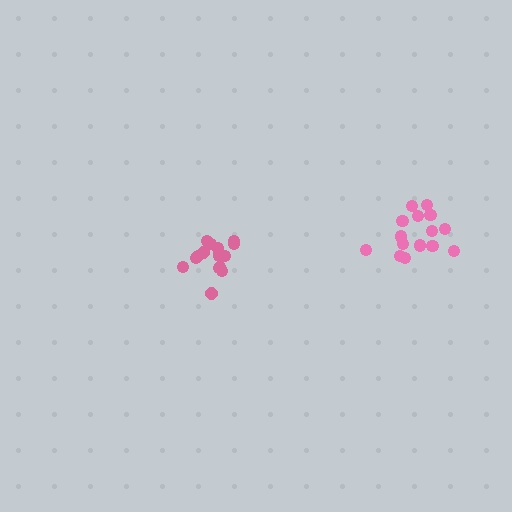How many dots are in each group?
Group 1: 15 dots, Group 2: 15 dots (30 total).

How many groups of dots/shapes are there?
There are 2 groups.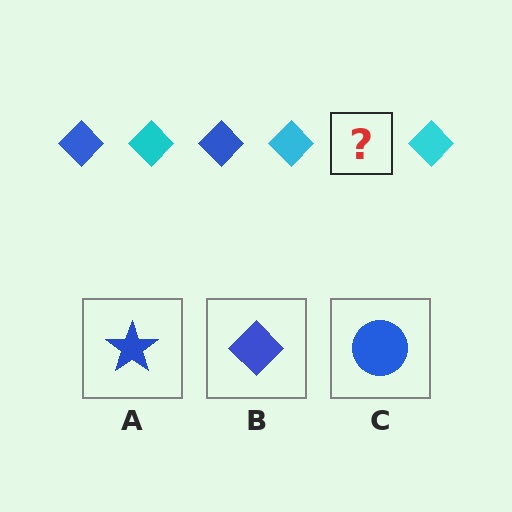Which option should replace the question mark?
Option B.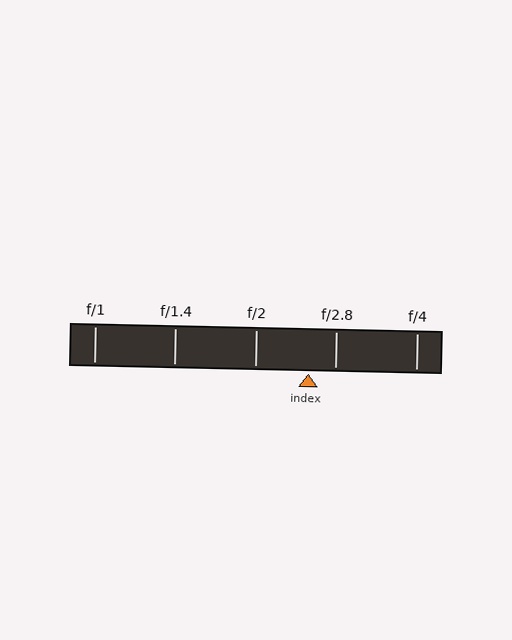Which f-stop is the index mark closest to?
The index mark is closest to f/2.8.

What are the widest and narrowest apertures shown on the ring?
The widest aperture shown is f/1 and the narrowest is f/4.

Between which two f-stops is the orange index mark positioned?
The index mark is between f/2 and f/2.8.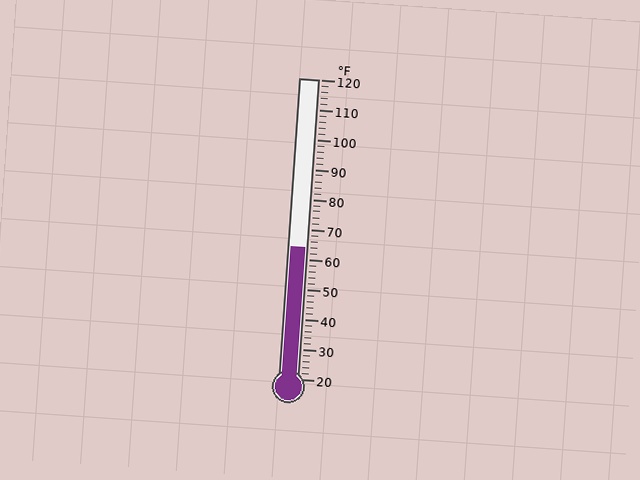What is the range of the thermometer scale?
The thermometer scale ranges from 20°F to 120°F.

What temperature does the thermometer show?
The thermometer shows approximately 64°F.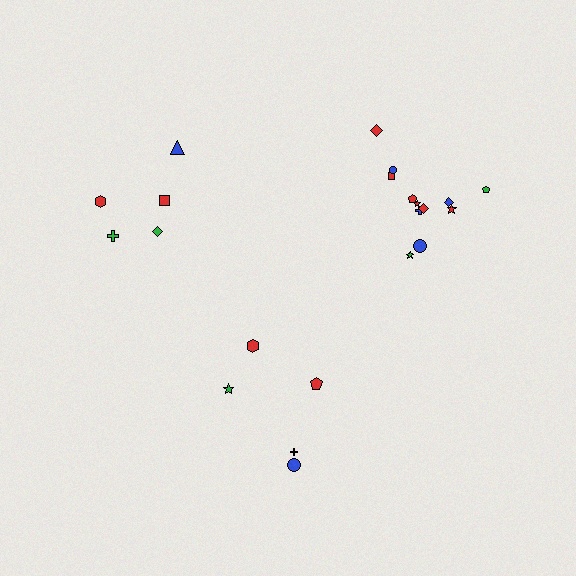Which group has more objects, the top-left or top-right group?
The top-right group.